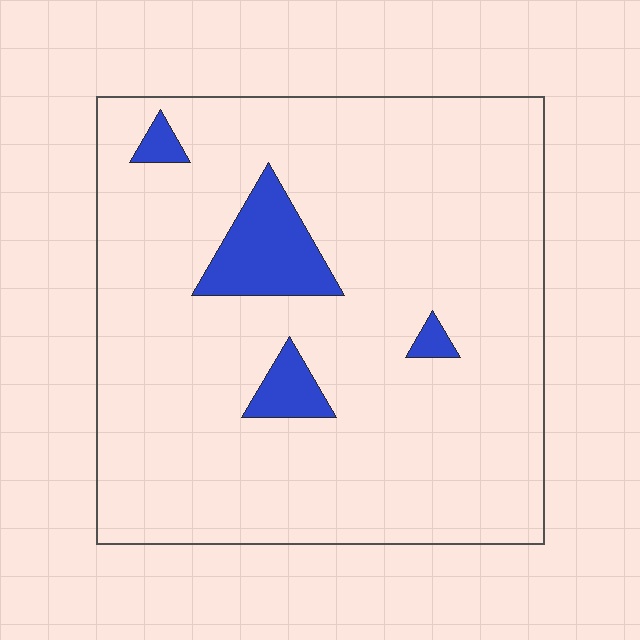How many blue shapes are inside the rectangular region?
4.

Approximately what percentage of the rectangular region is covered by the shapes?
Approximately 10%.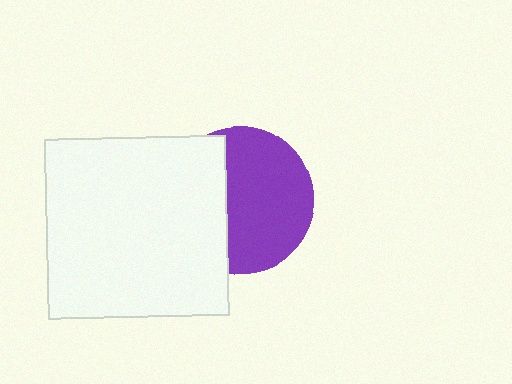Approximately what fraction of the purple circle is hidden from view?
Roughly 38% of the purple circle is hidden behind the white square.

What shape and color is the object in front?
The object in front is a white square.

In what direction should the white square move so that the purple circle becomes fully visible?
The white square should move left. That is the shortest direction to clear the overlap and leave the purple circle fully visible.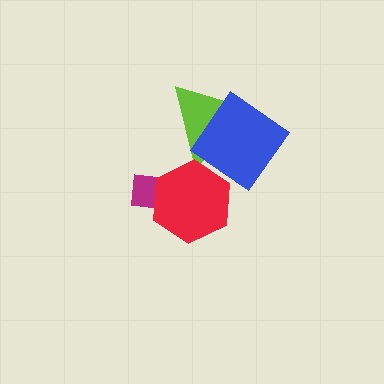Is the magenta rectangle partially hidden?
Yes, it is partially covered by another shape.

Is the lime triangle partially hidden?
Yes, it is partially covered by another shape.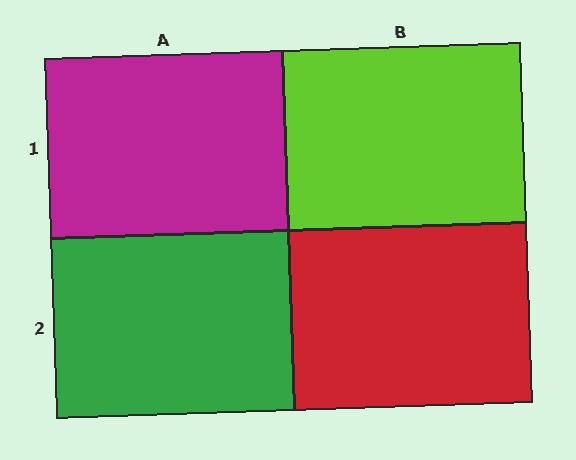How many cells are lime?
1 cell is lime.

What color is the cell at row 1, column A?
Magenta.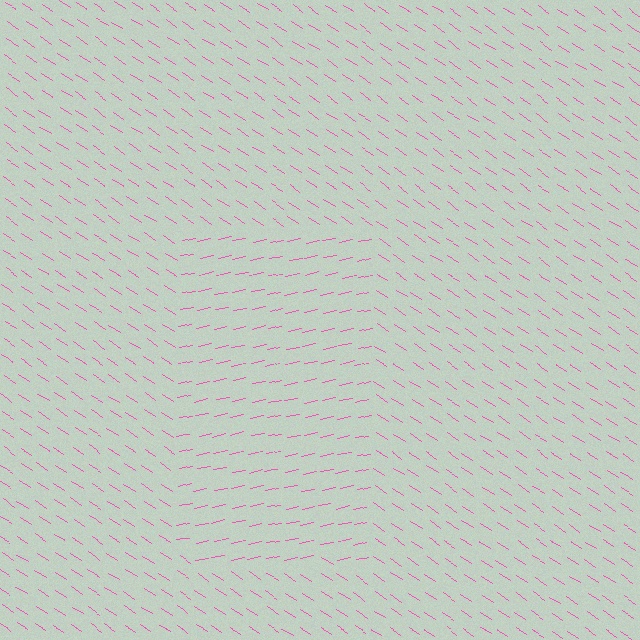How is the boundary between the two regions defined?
The boundary is defined purely by a change in line orientation (approximately 45 degrees difference). All lines are the same color and thickness.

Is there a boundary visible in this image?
Yes, there is a texture boundary formed by a change in line orientation.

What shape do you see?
I see a rectangle.